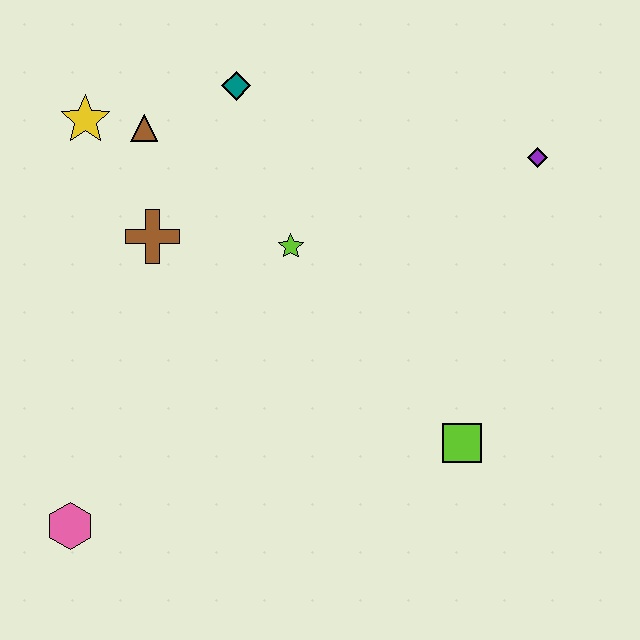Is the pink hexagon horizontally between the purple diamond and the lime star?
No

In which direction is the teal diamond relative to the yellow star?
The teal diamond is to the right of the yellow star.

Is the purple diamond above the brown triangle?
No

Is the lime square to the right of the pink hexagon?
Yes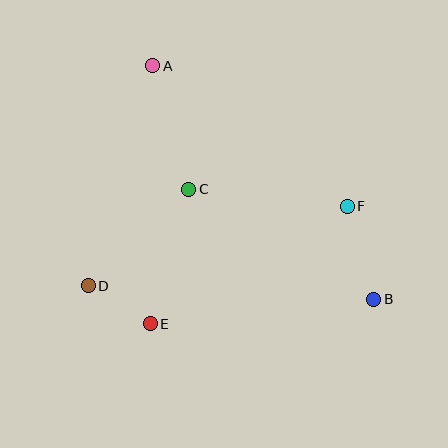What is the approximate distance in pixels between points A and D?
The distance between A and D is approximately 229 pixels.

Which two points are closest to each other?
Points D and E are closest to each other.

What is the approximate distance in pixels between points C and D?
The distance between C and D is approximately 139 pixels.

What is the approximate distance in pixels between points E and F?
The distance between E and F is approximately 229 pixels.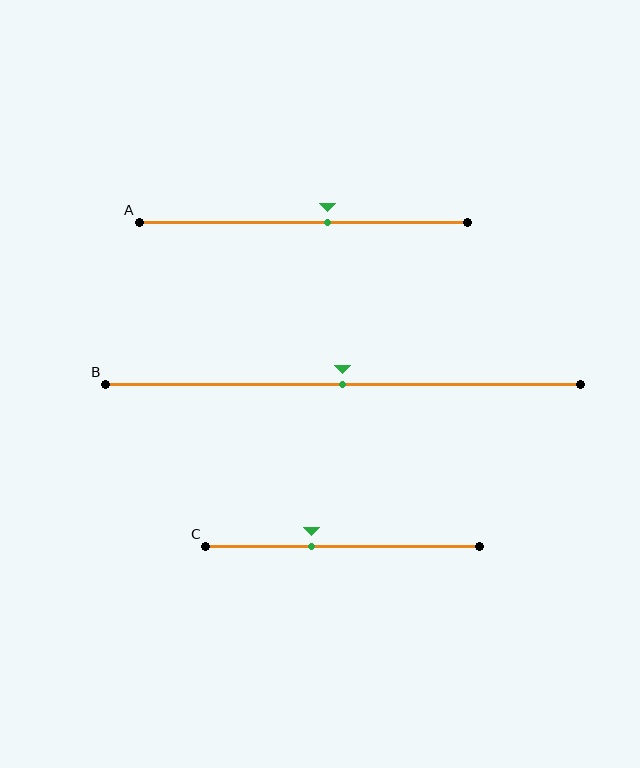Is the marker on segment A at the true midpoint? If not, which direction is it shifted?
No, the marker on segment A is shifted to the right by about 7% of the segment length.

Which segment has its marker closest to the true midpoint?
Segment B has its marker closest to the true midpoint.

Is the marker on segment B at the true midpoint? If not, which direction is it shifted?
Yes, the marker on segment B is at the true midpoint.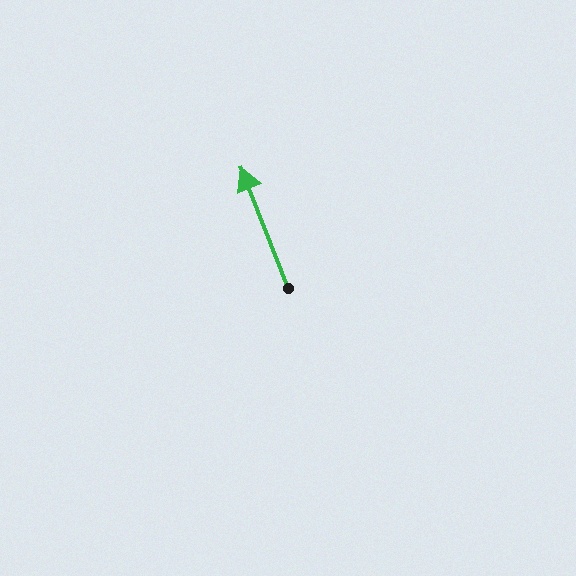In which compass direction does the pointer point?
North.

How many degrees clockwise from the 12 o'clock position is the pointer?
Approximately 339 degrees.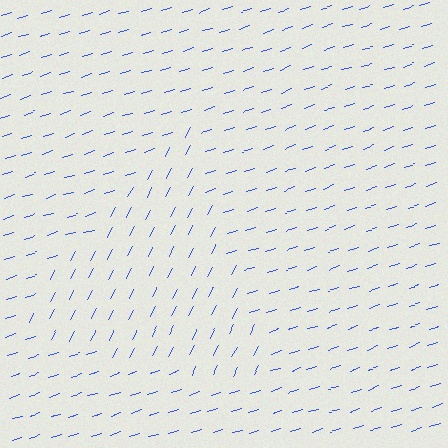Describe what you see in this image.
The image is filled with small blue line segments. A triangle region in the image has lines oriented differently from the surrounding lines, creating a visible texture boundary.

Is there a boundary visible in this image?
Yes, there is a texture boundary formed by a change in line orientation.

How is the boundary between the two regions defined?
The boundary is defined purely by a change in line orientation (approximately 45 degrees difference). All lines are the same color and thickness.